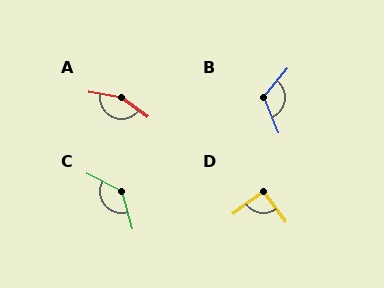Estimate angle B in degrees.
Approximately 117 degrees.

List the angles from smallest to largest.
D (91°), B (117°), C (134°), A (154°).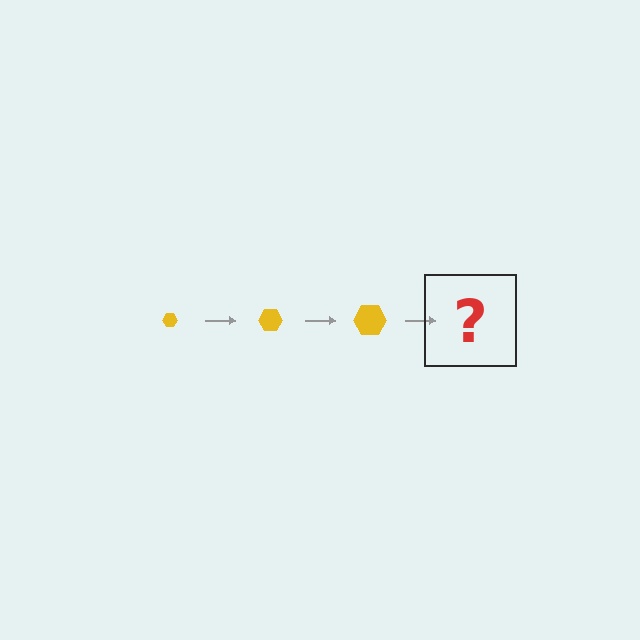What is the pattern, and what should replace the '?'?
The pattern is that the hexagon gets progressively larger each step. The '?' should be a yellow hexagon, larger than the previous one.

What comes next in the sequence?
The next element should be a yellow hexagon, larger than the previous one.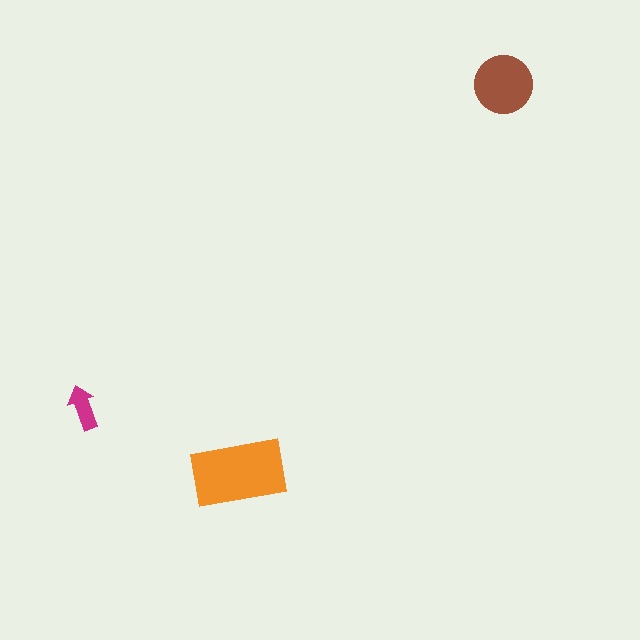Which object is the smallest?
The magenta arrow.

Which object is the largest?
The orange rectangle.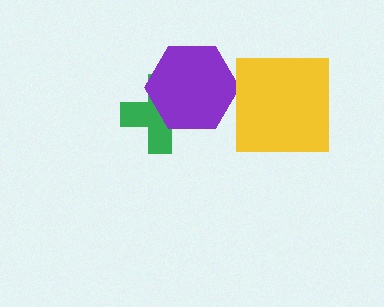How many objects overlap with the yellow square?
0 objects overlap with the yellow square.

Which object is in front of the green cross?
The purple hexagon is in front of the green cross.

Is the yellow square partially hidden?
No, no other shape covers it.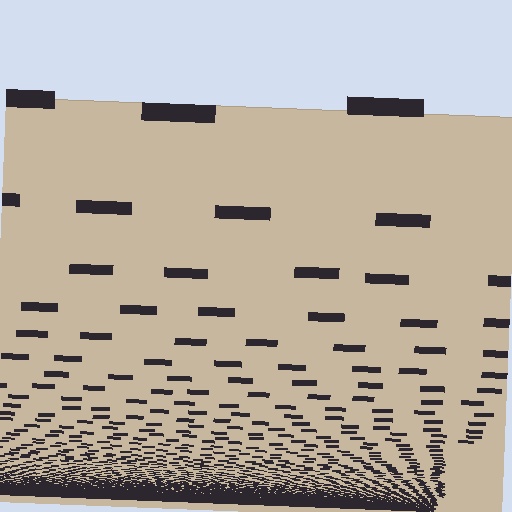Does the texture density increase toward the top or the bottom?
Density increases toward the bottom.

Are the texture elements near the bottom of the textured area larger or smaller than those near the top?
Smaller. The gradient is inverted — elements near the bottom are smaller and denser.